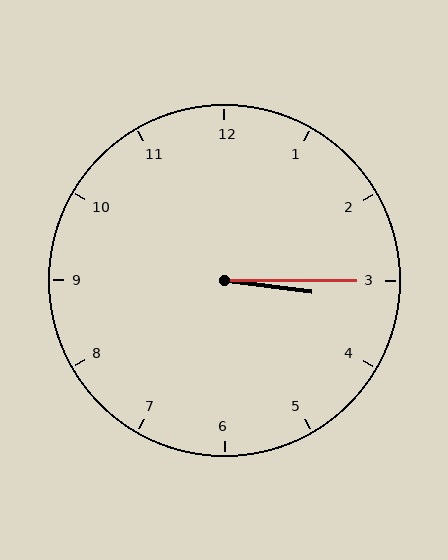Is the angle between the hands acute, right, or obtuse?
It is acute.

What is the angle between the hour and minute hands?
Approximately 8 degrees.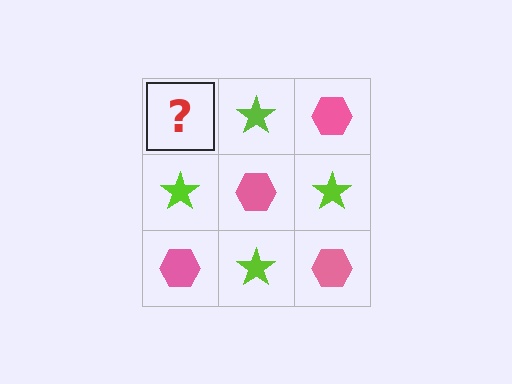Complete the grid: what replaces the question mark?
The question mark should be replaced with a pink hexagon.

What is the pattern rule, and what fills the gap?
The rule is that it alternates pink hexagon and lime star in a checkerboard pattern. The gap should be filled with a pink hexagon.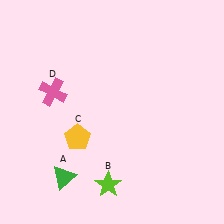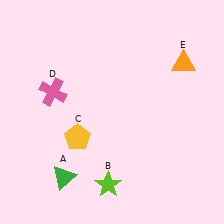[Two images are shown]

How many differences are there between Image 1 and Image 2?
There is 1 difference between the two images.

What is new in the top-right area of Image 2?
An orange triangle (E) was added in the top-right area of Image 2.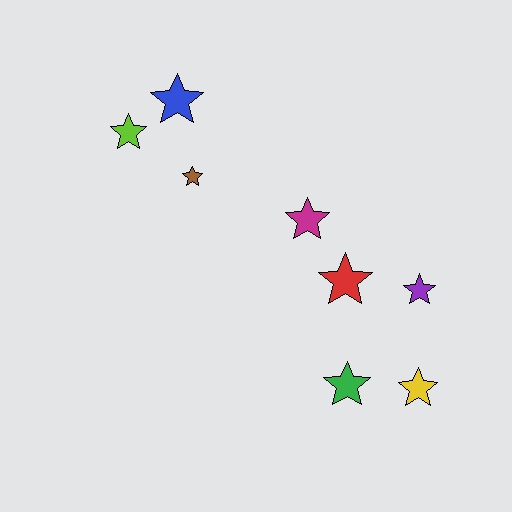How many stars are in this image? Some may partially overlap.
There are 8 stars.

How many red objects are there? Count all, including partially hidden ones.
There is 1 red object.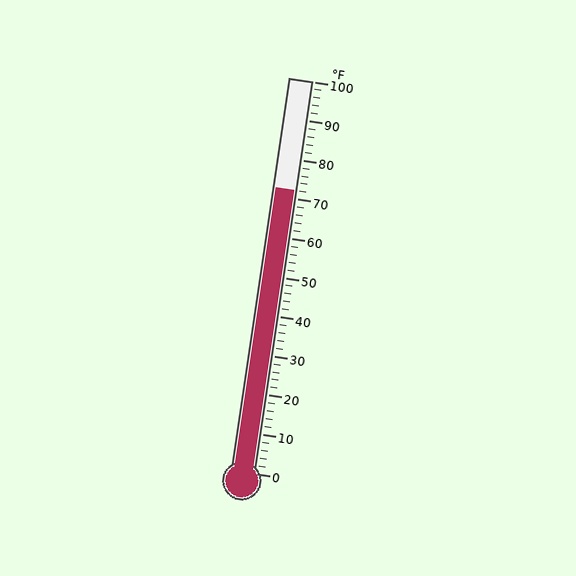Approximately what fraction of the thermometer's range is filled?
The thermometer is filled to approximately 70% of its range.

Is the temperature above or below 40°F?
The temperature is above 40°F.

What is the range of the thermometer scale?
The thermometer scale ranges from 0°F to 100°F.